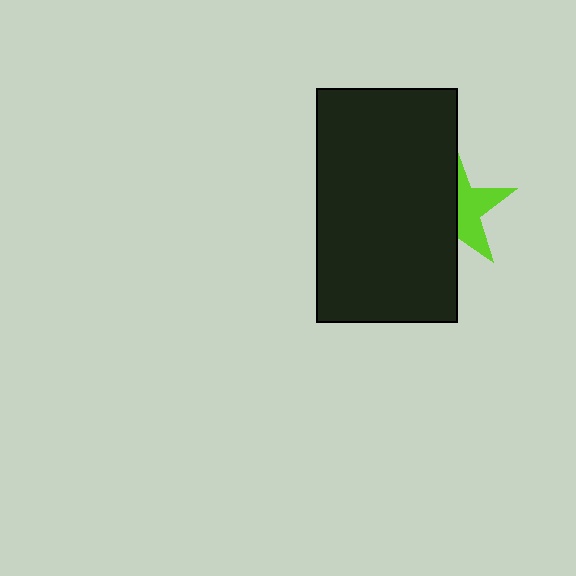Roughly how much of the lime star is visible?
About half of it is visible (roughly 45%).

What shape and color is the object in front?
The object in front is a black rectangle.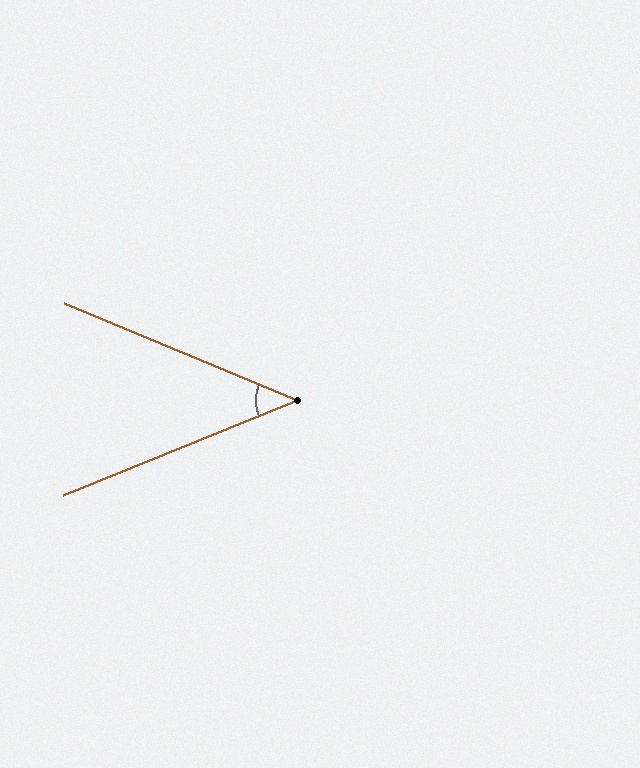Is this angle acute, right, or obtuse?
It is acute.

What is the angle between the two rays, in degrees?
Approximately 45 degrees.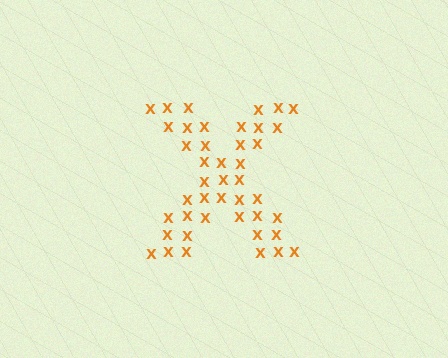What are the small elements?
The small elements are letter X's.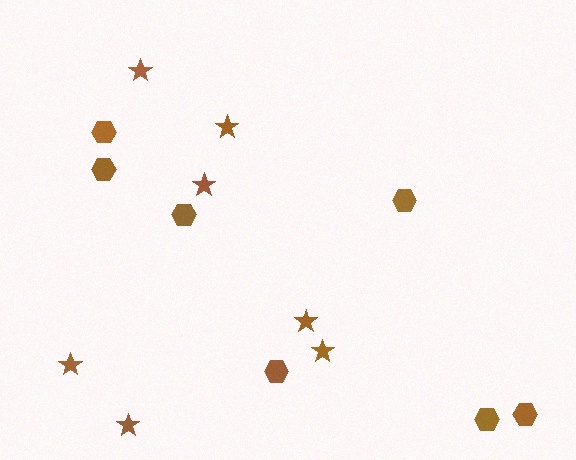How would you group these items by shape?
There are 2 groups: one group of stars (7) and one group of hexagons (7).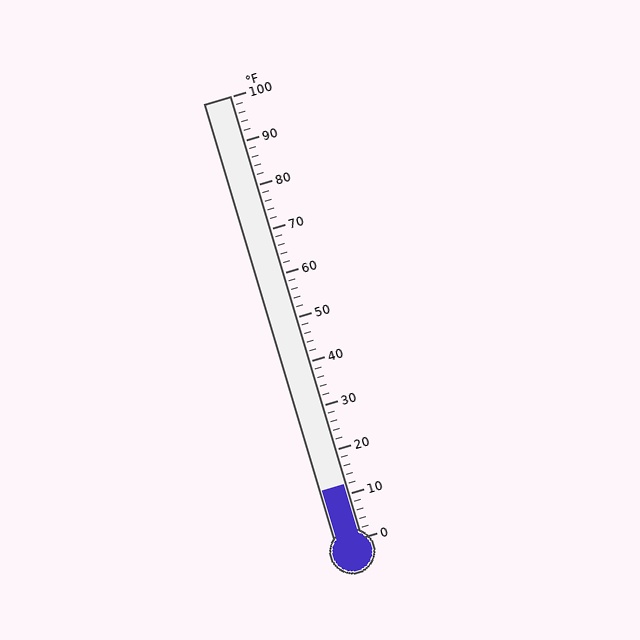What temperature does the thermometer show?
The thermometer shows approximately 12°F.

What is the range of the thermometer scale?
The thermometer scale ranges from 0°F to 100°F.